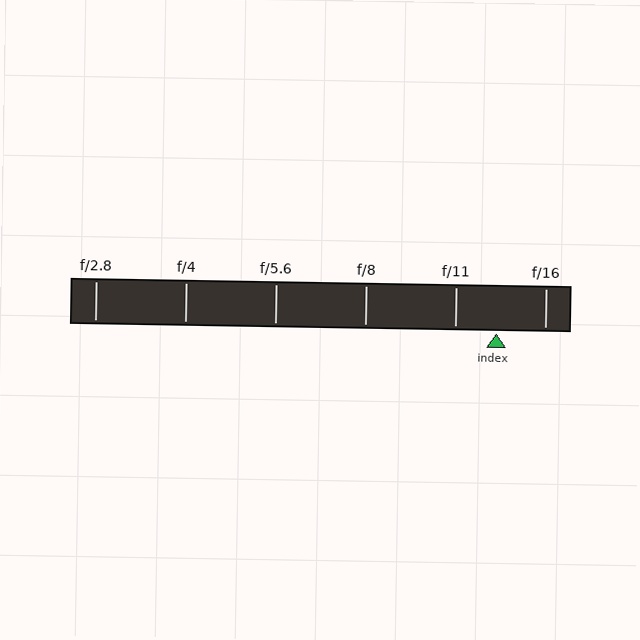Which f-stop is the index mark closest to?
The index mark is closest to f/11.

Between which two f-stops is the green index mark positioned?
The index mark is between f/11 and f/16.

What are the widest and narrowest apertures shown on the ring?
The widest aperture shown is f/2.8 and the narrowest is f/16.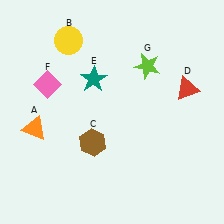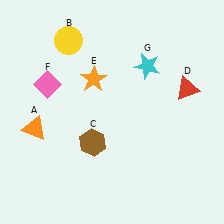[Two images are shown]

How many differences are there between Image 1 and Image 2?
There are 2 differences between the two images.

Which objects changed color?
E changed from teal to orange. G changed from lime to cyan.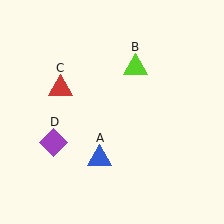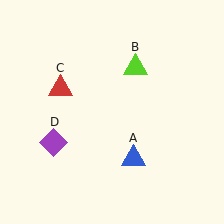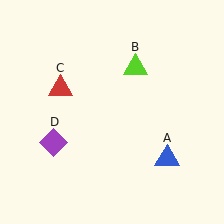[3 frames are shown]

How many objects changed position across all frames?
1 object changed position: blue triangle (object A).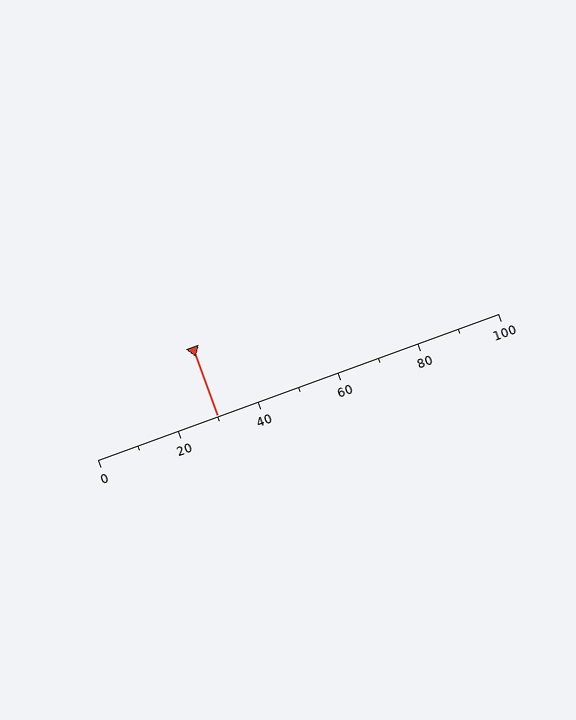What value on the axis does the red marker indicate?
The marker indicates approximately 30.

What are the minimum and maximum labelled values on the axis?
The axis runs from 0 to 100.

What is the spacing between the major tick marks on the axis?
The major ticks are spaced 20 apart.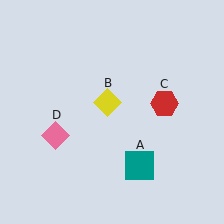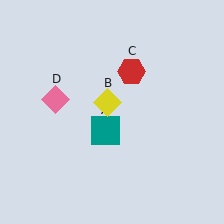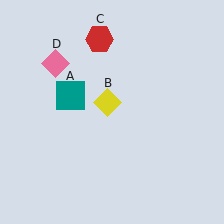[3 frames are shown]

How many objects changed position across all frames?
3 objects changed position: teal square (object A), red hexagon (object C), pink diamond (object D).